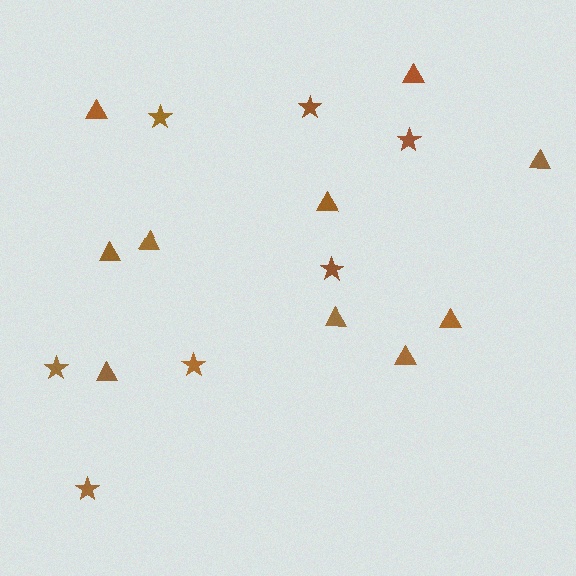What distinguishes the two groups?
There are 2 groups: one group of stars (7) and one group of triangles (10).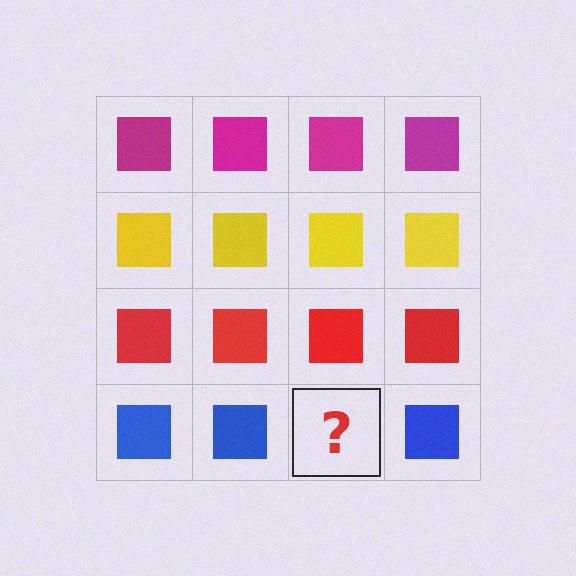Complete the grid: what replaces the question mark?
The question mark should be replaced with a blue square.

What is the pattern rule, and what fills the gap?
The rule is that each row has a consistent color. The gap should be filled with a blue square.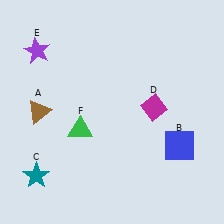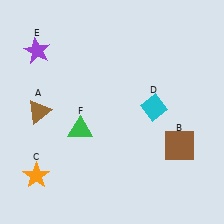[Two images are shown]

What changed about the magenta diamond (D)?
In Image 1, D is magenta. In Image 2, it changed to cyan.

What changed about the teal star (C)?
In Image 1, C is teal. In Image 2, it changed to orange.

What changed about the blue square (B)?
In Image 1, B is blue. In Image 2, it changed to brown.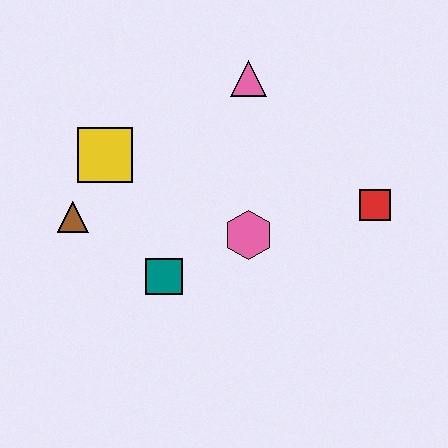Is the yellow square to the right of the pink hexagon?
No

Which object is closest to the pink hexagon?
The teal square is closest to the pink hexagon.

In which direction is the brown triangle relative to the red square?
The brown triangle is to the left of the red square.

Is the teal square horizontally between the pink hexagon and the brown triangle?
Yes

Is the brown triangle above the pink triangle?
No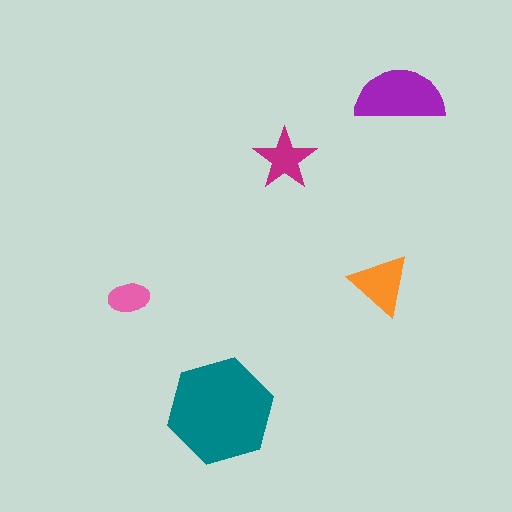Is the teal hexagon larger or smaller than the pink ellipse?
Larger.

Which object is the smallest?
The pink ellipse.